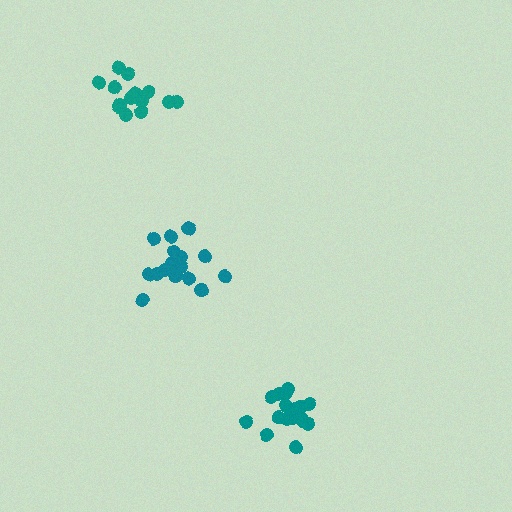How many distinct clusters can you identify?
There are 3 distinct clusters.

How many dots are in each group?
Group 1: 16 dots, Group 2: 20 dots, Group 3: 16 dots (52 total).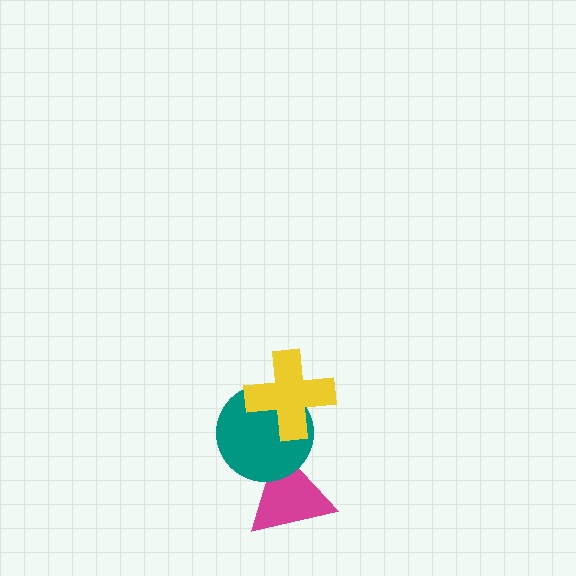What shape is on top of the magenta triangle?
The teal circle is on top of the magenta triangle.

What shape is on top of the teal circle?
The yellow cross is on top of the teal circle.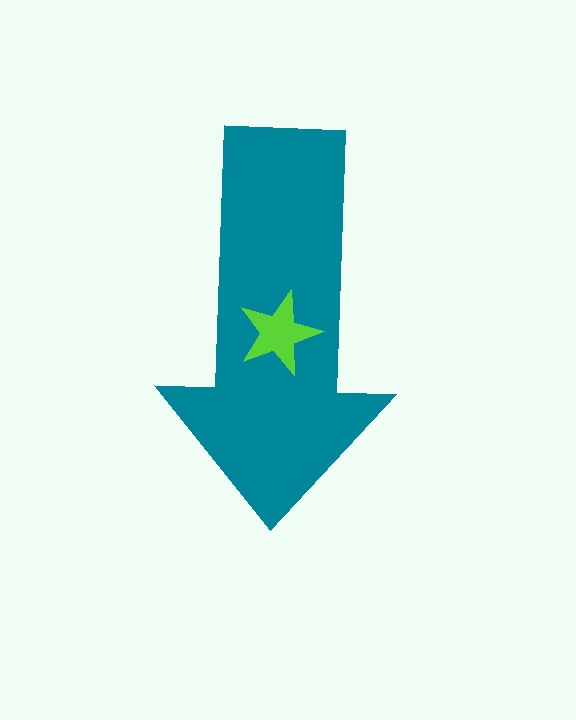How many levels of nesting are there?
2.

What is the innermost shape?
The lime star.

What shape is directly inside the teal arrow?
The lime star.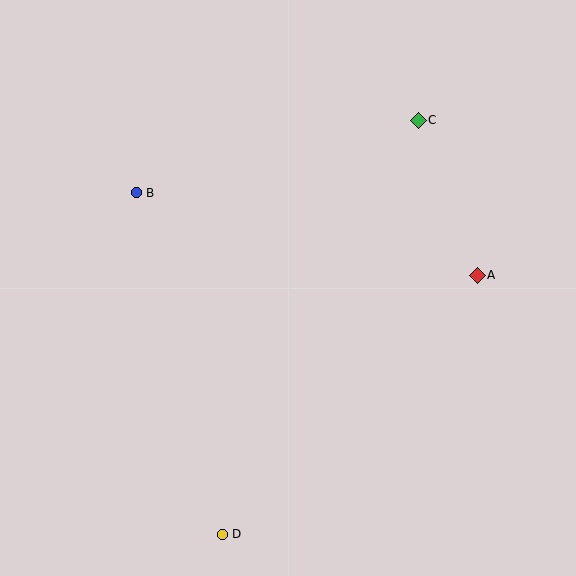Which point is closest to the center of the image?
Point B at (136, 193) is closest to the center.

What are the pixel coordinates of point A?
Point A is at (477, 275).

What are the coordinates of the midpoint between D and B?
The midpoint between D and B is at (179, 364).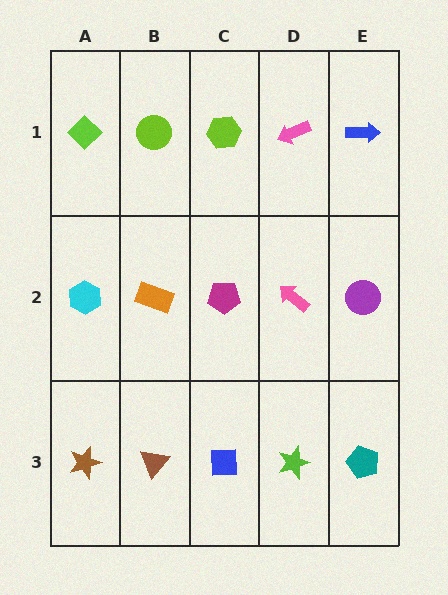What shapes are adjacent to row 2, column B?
A lime circle (row 1, column B), a brown triangle (row 3, column B), a cyan hexagon (row 2, column A), a magenta pentagon (row 2, column C).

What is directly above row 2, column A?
A lime diamond.